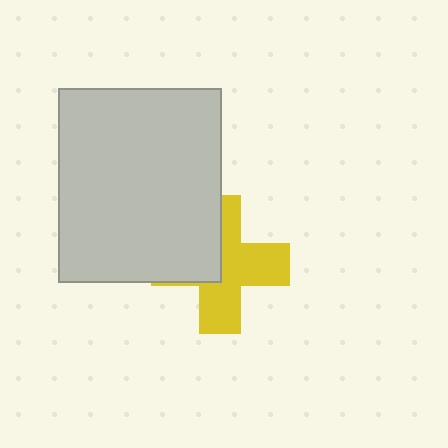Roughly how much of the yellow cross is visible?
About half of it is visible (roughly 61%).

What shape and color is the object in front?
The object in front is a light gray rectangle.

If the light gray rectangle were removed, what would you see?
You would see the complete yellow cross.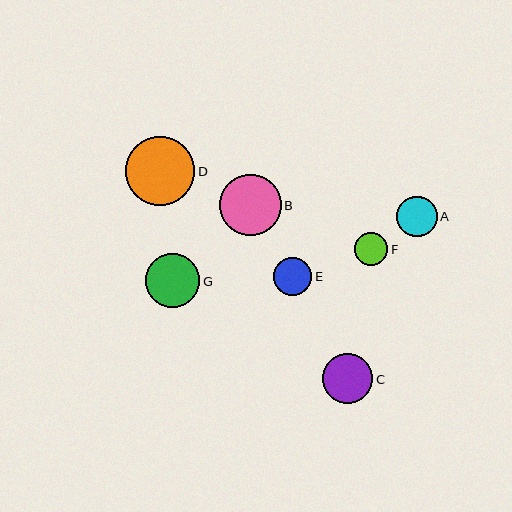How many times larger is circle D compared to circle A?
Circle D is approximately 1.7 times the size of circle A.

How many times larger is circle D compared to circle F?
Circle D is approximately 2.1 times the size of circle F.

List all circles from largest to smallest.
From largest to smallest: D, B, G, C, A, E, F.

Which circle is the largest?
Circle D is the largest with a size of approximately 69 pixels.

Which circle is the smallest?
Circle F is the smallest with a size of approximately 33 pixels.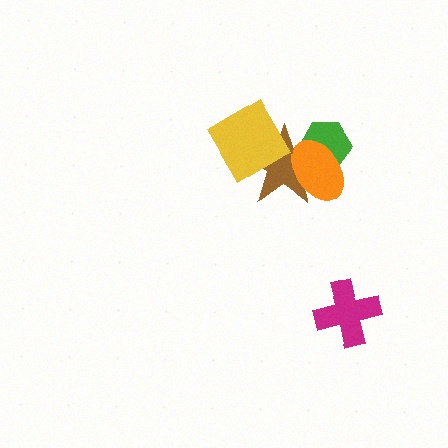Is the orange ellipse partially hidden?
No, no other shape covers it.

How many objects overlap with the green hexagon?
2 objects overlap with the green hexagon.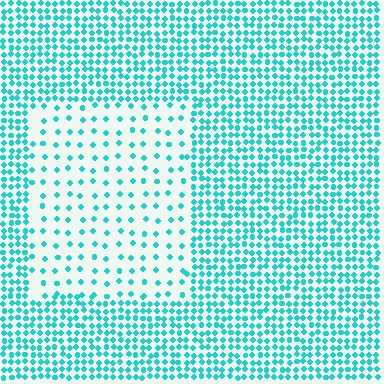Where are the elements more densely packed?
The elements are more densely packed outside the rectangle boundary.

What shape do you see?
I see a rectangle.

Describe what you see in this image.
The image contains small cyan elements arranged at two different densities. A rectangle-shaped region is visible where the elements are less densely packed than the surrounding area.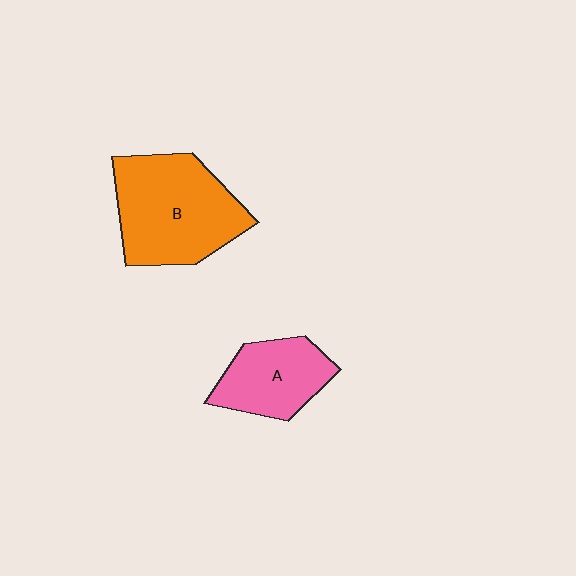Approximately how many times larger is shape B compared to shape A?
Approximately 1.6 times.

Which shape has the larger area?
Shape B (orange).